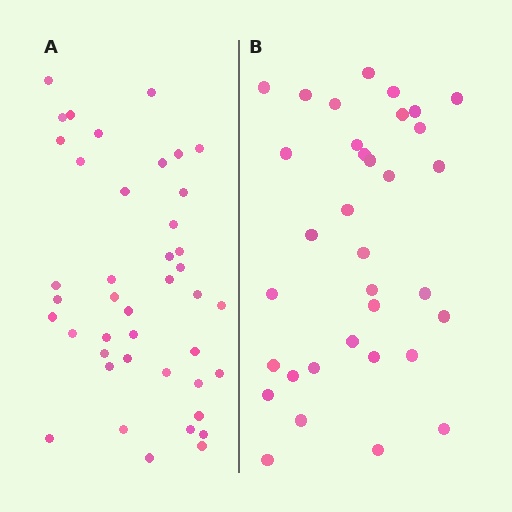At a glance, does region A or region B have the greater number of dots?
Region A (the left region) has more dots.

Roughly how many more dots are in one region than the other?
Region A has roughly 8 or so more dots than region B.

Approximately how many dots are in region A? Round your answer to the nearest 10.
About 40 dots. (The exact count is 42, which rounds to 40.)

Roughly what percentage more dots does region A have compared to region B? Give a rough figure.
About 25% more.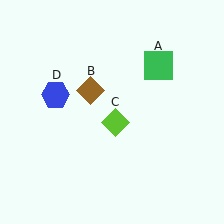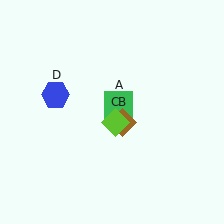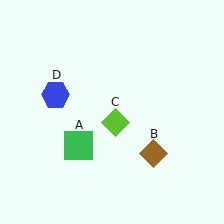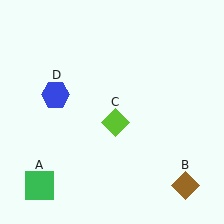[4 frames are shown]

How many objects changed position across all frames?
2 objects changed position: green square (object A), brown diamond (object B).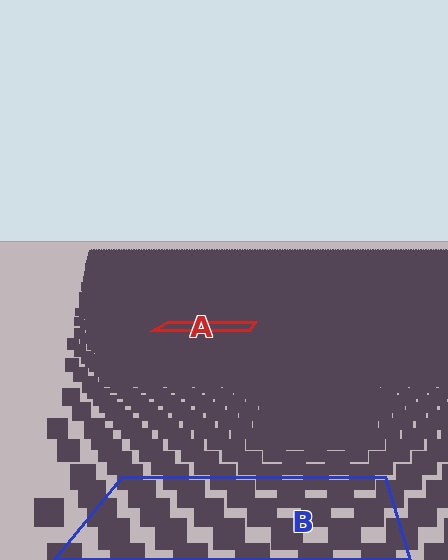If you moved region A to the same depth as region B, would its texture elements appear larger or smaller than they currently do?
They would appear larger. At a closer depth, the same texture elements are projected at a bigger on-screen size.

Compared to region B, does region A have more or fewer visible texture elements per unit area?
Region A has more texture elements per unit area — they are packed more densely because it is farther away.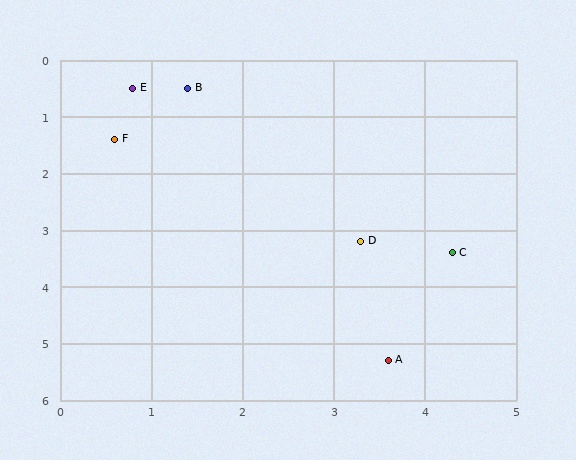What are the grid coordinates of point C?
Point C is at approximately (4.3, 3.4).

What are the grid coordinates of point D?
Point D is at approximately (3.3, 3.2).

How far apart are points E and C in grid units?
Points E and C are about 4.5 grid units apart.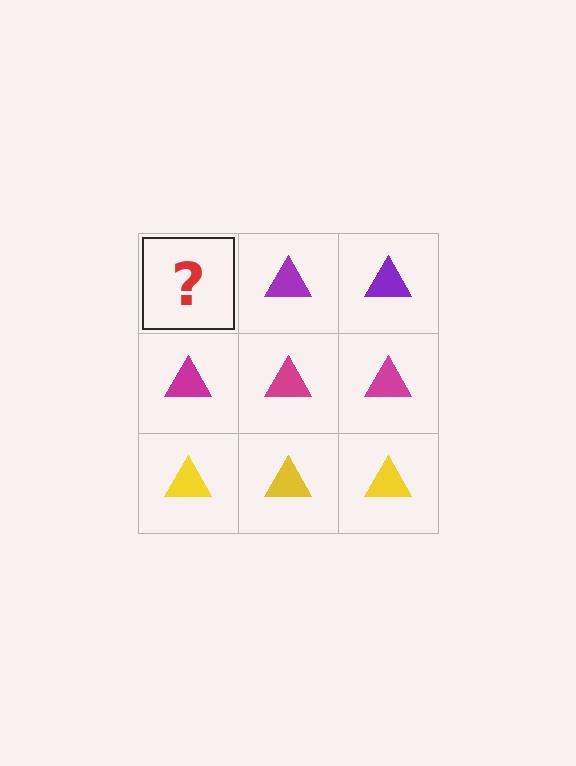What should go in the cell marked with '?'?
The missing cell should contain a purple triangle.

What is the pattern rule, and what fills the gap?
The rule is that each row has a consistent color. The gap should be filled with a purple triangle.